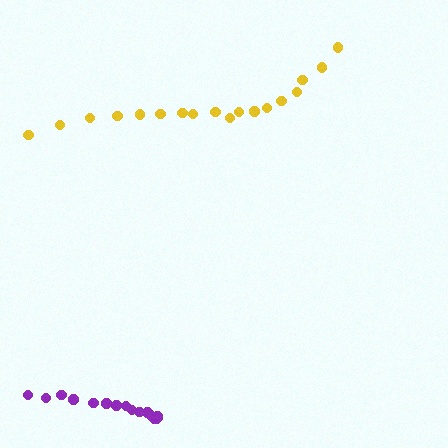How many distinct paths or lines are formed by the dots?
There are 2 distinct paths.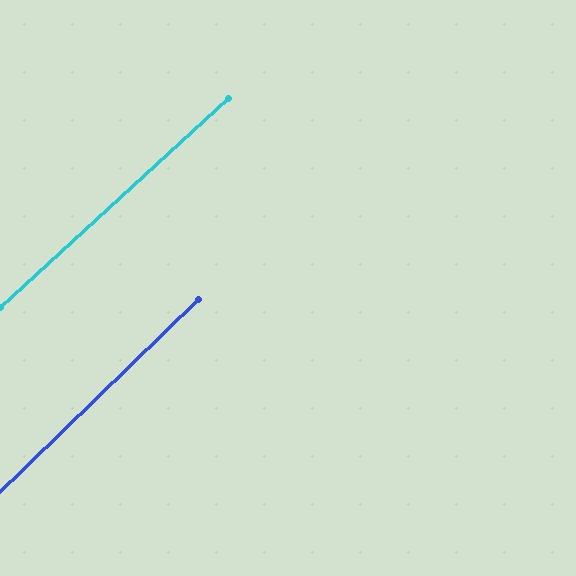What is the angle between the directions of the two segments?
Approximately 1 degree.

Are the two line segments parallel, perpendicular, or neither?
Parallel — their directions differ by only 1.4°.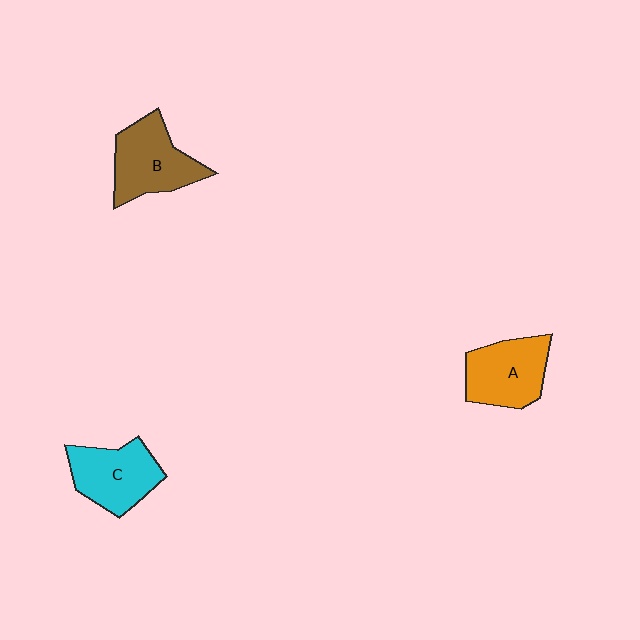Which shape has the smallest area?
Shape C (cyan).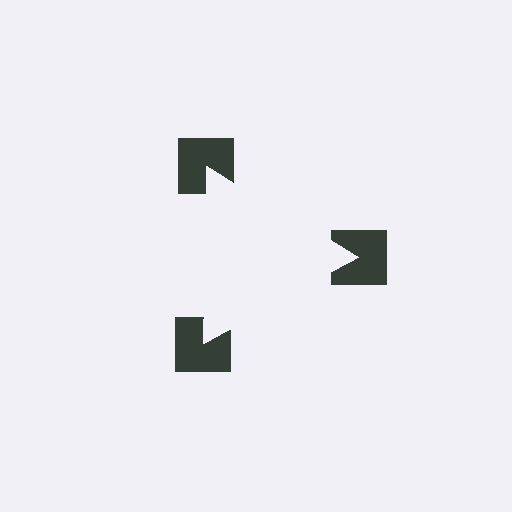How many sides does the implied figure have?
3 sides.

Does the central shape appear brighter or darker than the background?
It typically appears slightly brighter than the background, even though no actual brightness change is drawn.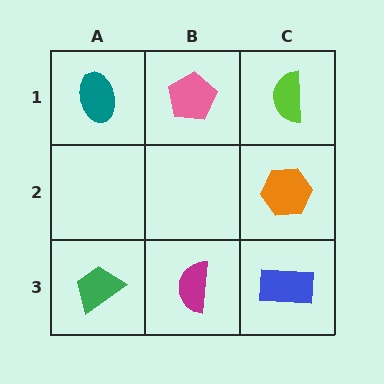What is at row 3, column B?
A magenta semicircle.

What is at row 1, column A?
A teal ellipse.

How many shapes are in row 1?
3 shapes.